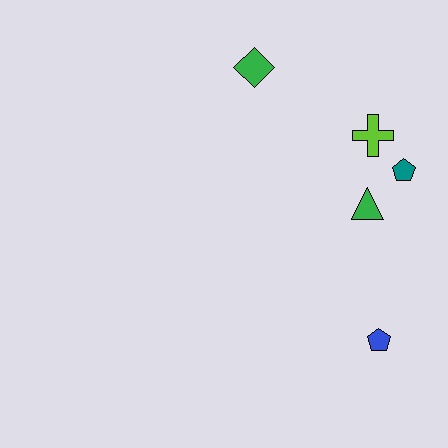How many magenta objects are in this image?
There are no magenta objects.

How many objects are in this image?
There are 5 objects.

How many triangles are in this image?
There is 1 triangle.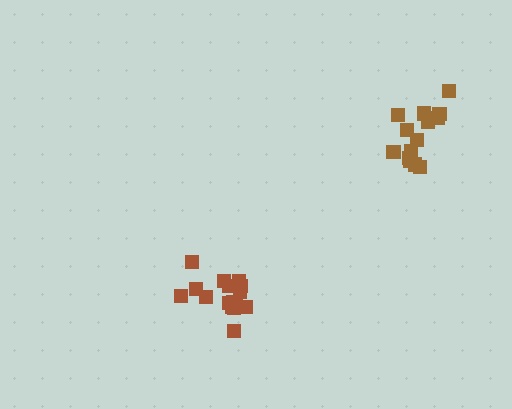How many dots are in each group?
Group 1: 16 dots, Group 2: 15 dots (31 total).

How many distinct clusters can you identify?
There are 2 distinct clusters.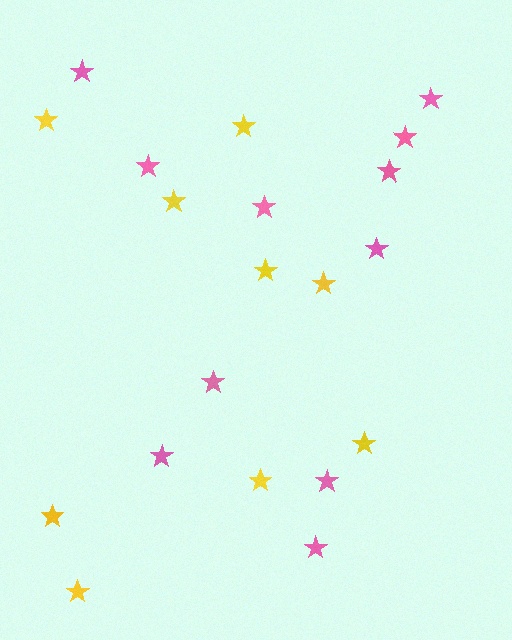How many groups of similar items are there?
There are 2 groups: one group of pink stars (11) and one group of yellow stars (9).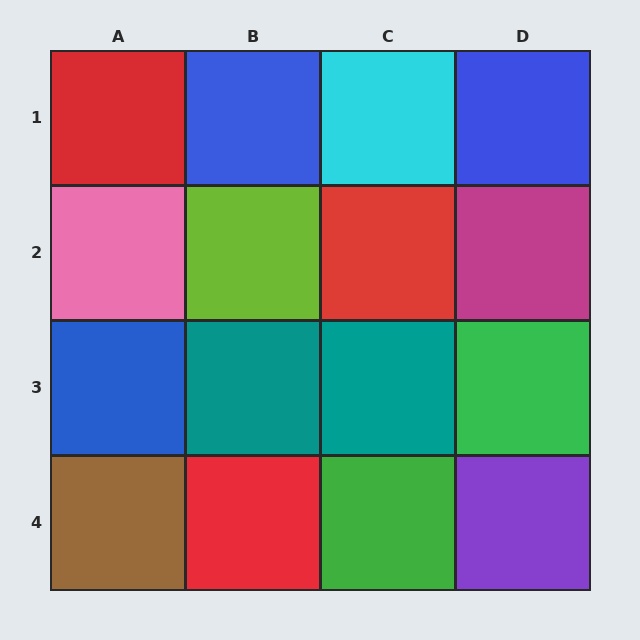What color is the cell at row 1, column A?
Red.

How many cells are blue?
3 cells are blue.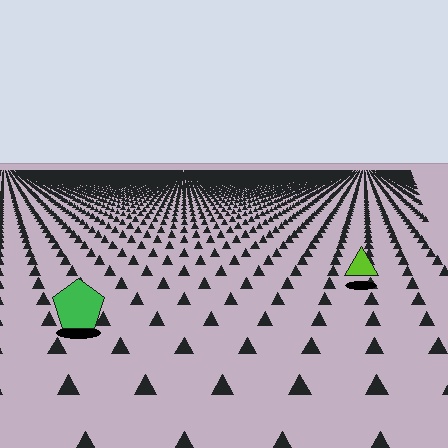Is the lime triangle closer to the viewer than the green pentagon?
No. The green pentagon is closer — you can tell from the texture gradient: the ground texture is coarser near it.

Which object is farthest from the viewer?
The lime triangle is farthest from the viewer. It appears smaller and the ground texture around it is denser.